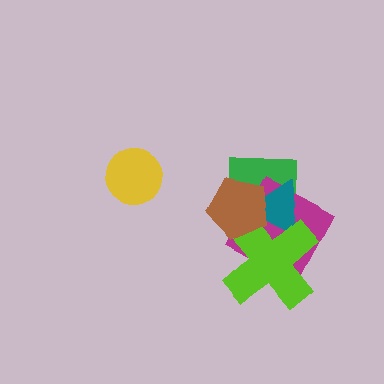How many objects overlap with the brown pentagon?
4 objects overlap with the brown pentagon.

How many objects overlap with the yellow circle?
0 objects overlap with the yellow circle.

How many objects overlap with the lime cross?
4 objects overlap with the lime cross.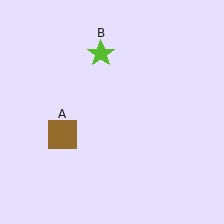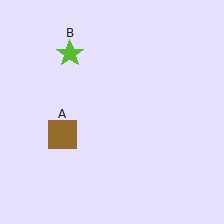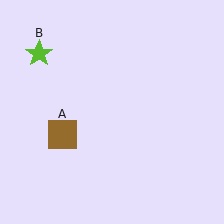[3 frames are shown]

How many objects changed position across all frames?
1 object changed position: lime star (object B).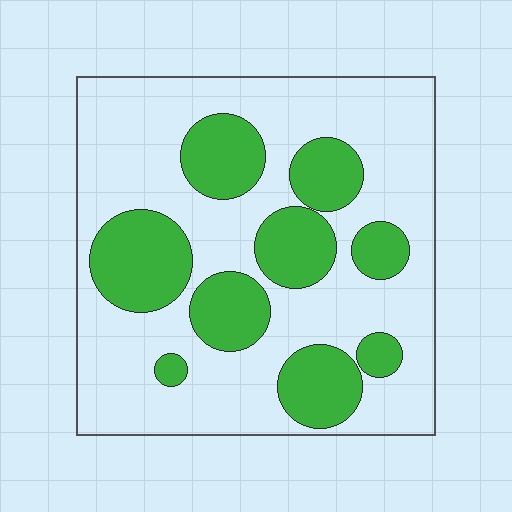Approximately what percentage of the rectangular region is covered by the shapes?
Approximately 30%.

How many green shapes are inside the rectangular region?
9.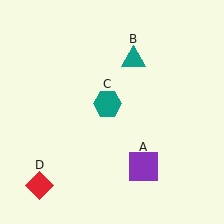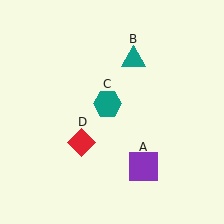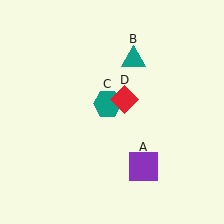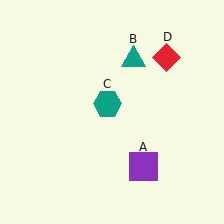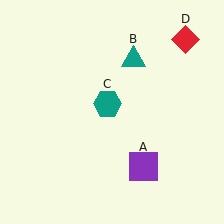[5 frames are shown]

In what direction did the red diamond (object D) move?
The red diamond (object D) moved up and to the right.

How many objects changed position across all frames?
1 object changed position: red diamond (object D).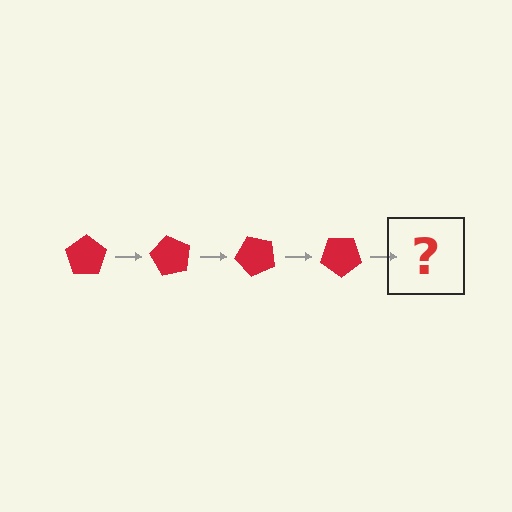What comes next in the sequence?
The next element should be a red pentagon rotated 240 degrees.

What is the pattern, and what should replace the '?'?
The pattern is that the pentagon rotates 60 degrees each step. The '?' should be a red pentagon rotated 240 degrees.